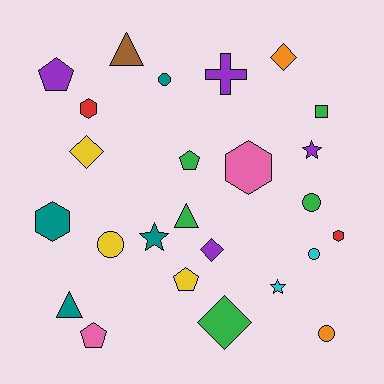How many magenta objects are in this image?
There are no magenta objects.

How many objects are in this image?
There are 25 objects.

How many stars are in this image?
There are 3 stars.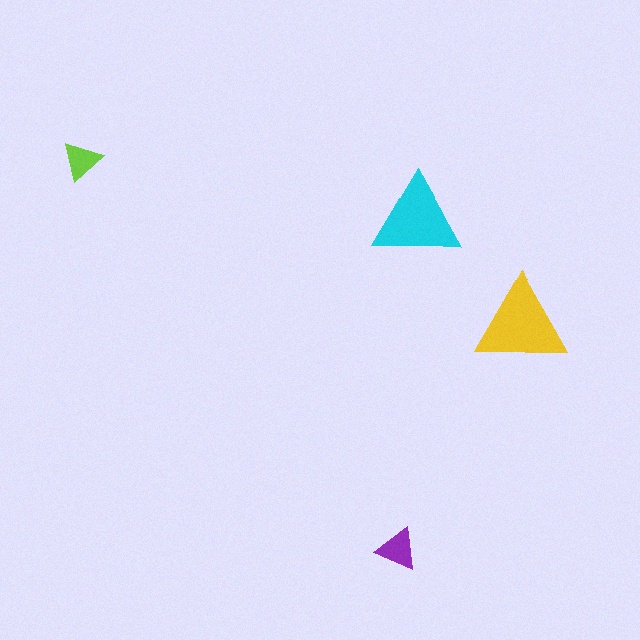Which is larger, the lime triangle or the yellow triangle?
The yellow one.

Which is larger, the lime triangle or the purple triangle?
The purple one.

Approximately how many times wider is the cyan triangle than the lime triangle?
About 2 times wider.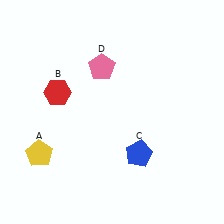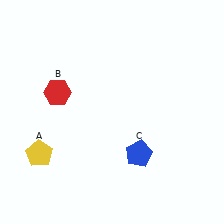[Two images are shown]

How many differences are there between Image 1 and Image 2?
There is 1 difference between the two images.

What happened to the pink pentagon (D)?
The pink pentagon (D) was removed in Image 2. It was in the top-left area of Image 1.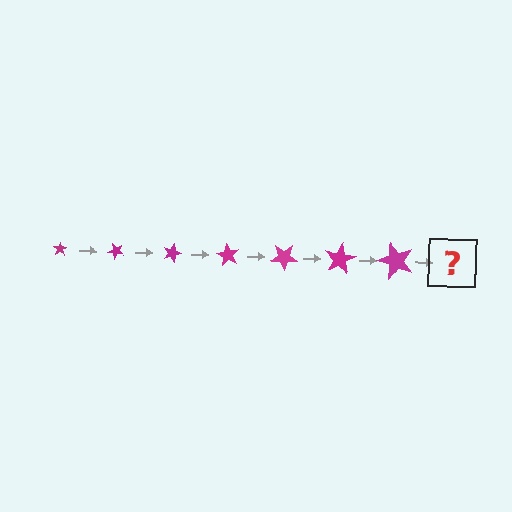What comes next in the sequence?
The next element should be a star, larger than the previous one and rotated 315 degrees from the start.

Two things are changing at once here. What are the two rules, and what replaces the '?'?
The two rules are that the star grows larger each step and it rotates 45 degrees each step. The '?' should be a star, larger than the previous one and rotated 315 degrees from the start.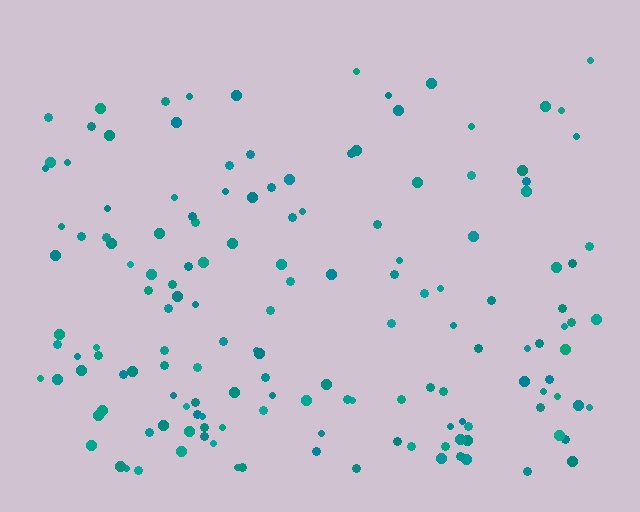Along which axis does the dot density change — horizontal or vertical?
Vertical.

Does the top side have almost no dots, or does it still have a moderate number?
Still a moderate number, just noticeably fewer than the bottom.